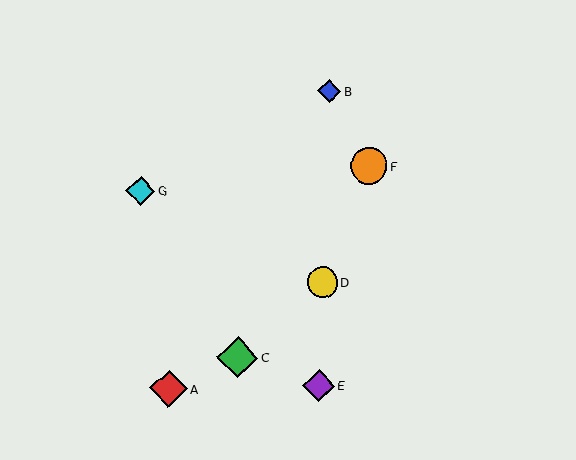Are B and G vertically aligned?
No, B is at x≈329 and G is at x≈140.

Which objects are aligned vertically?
Objects B, D, E are aligned vertically.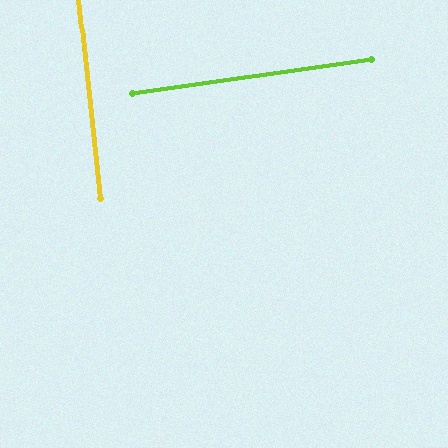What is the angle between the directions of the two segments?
Approximately 88 degrees.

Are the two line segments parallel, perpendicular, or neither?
Perpendicular — they meet at approximately 88°.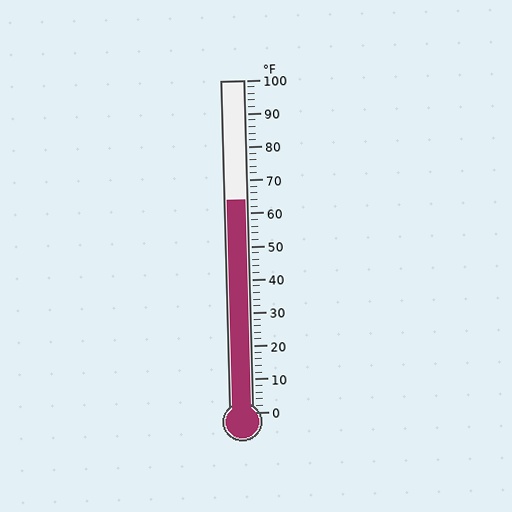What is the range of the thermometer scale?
The thermometer scale ranges from 0°F to 100°F.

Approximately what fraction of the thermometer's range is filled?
The thermometer is filled to approximately 65% of its range.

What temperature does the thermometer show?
The thermometer shows approximately 64°F.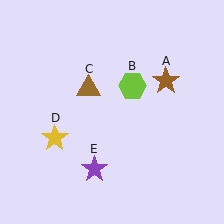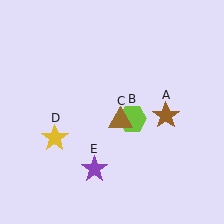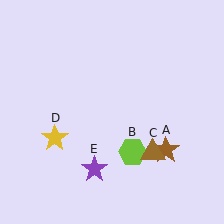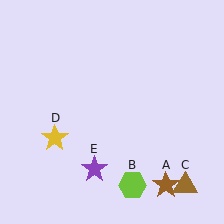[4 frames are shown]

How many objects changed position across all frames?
3 objects changed position: brown star (object A), lime hexagon (object B), brown triangle (object C).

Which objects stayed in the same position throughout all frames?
Yellow star (object D) and purple star (object E) remained stationary.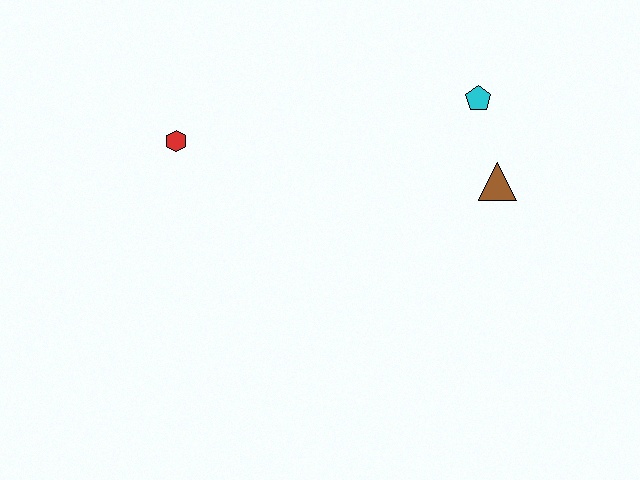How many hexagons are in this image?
There is 1 hexagon.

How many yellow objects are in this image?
There are no yellow objects.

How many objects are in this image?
There are 3 objects.